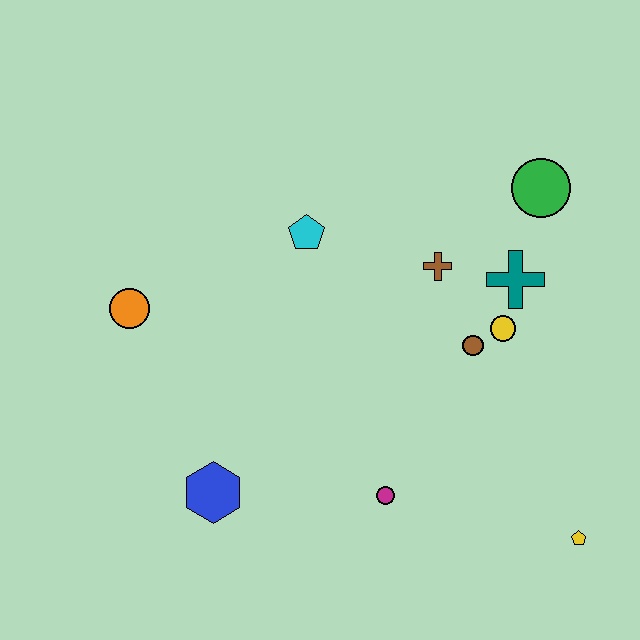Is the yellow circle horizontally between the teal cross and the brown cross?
Yes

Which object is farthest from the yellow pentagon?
The orange circle is farthest from the yellow pentagon.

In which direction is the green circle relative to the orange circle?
The green circle is to the right of the orange circle.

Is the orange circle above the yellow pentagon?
Yes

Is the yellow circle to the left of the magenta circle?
No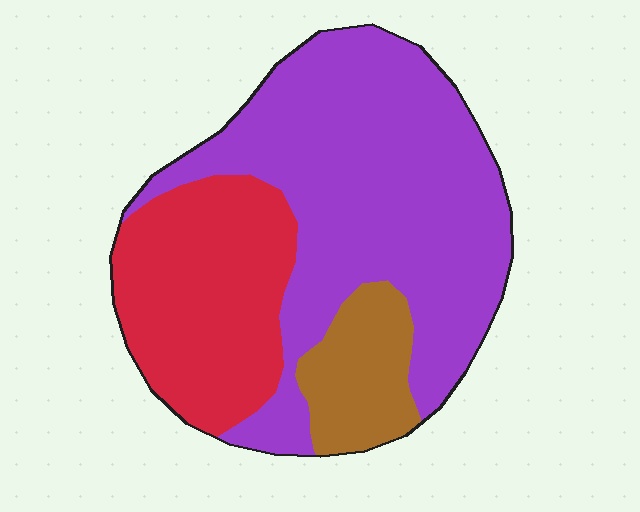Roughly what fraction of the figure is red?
Red covers 29% of the figure.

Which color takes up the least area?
Brown, at roughly 10%.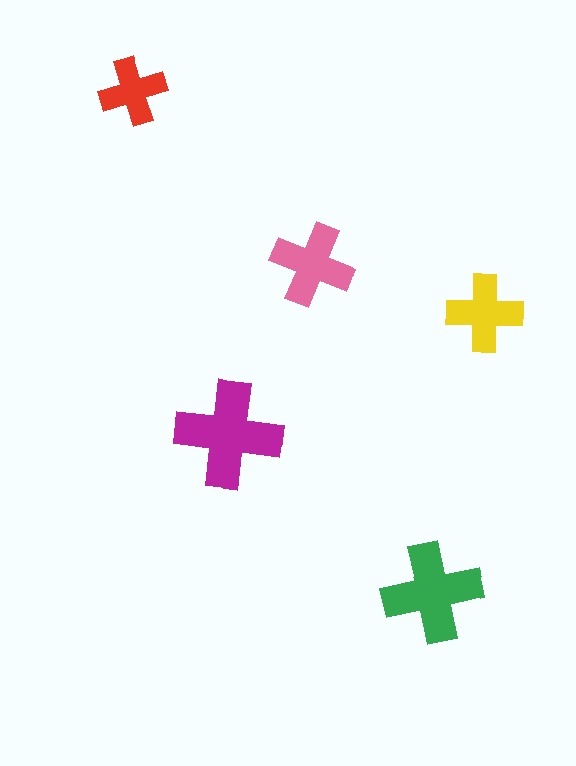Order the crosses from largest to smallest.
the magenta one, the green one, the pink one, the yellow one, the red one.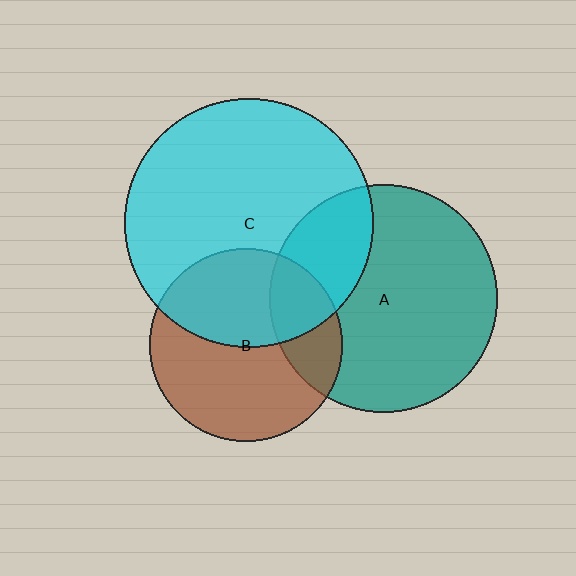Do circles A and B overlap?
Yes.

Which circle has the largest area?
Circle C (cyan).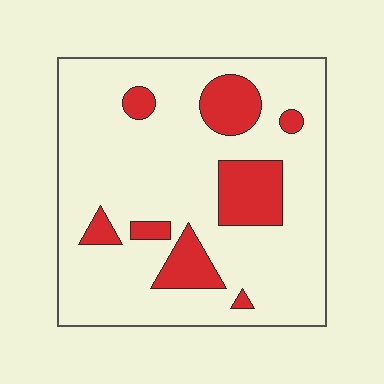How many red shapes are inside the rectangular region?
8.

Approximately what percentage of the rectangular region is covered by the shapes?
Approximately 20%.